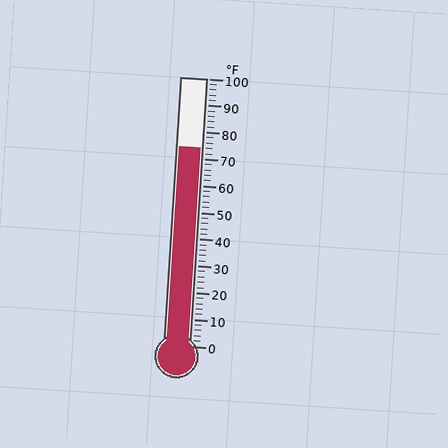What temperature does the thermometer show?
The thermometer shows approximately 74°F.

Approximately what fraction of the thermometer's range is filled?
The thermometer is filled to approximately 75% of its range.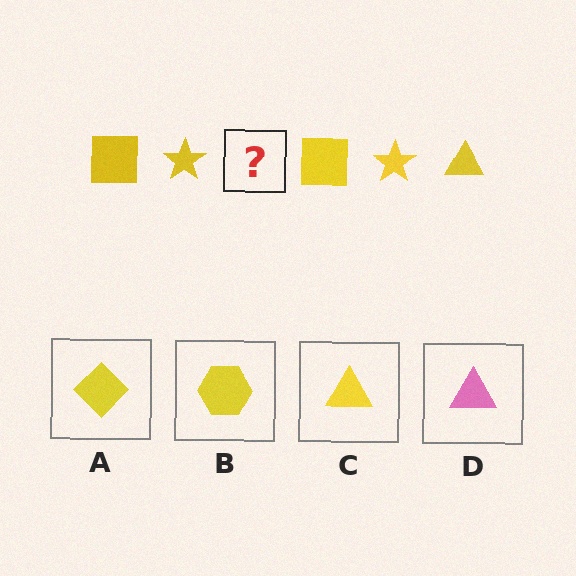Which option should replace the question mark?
Option C.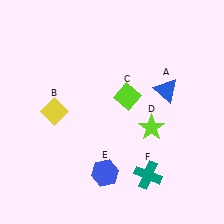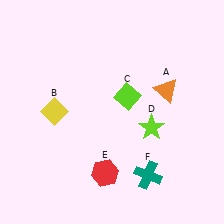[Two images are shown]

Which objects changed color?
A changed from blue to orange. E changed from blue to red.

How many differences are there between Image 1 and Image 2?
There are 2 differences between the two images.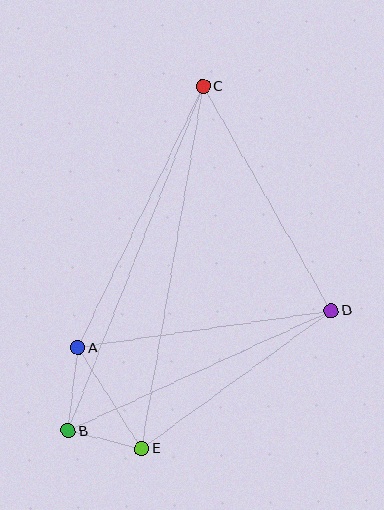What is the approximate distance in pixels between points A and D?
The distance between A and D is approximately 256 pixels.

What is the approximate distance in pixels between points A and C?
The distance between A and C is approximately 290 pixels.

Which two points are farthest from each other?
Points B and C are farthest from each other.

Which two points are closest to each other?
Points B and E are closest to each other.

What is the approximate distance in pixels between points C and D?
The distance between C and D is approximately 258 pixels.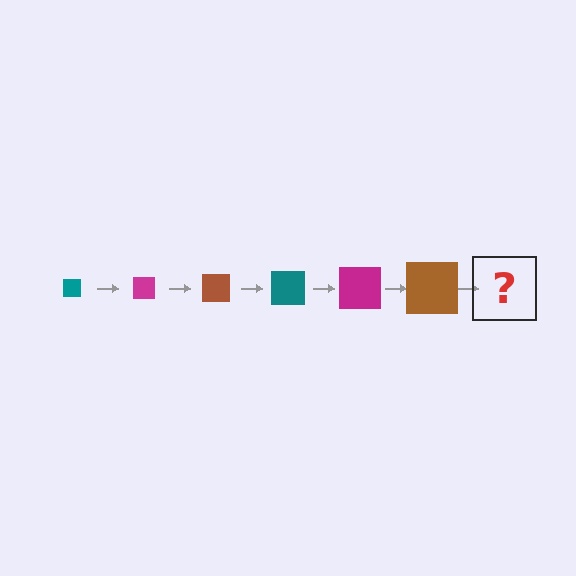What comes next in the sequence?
The next element should be a teal square, larger than the previous one.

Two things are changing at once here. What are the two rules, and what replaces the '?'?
The two rules are that the square grows larger each step and the color cycles through teal, magenta, and brown. The '?' should be a teal square, larger than the previous one.